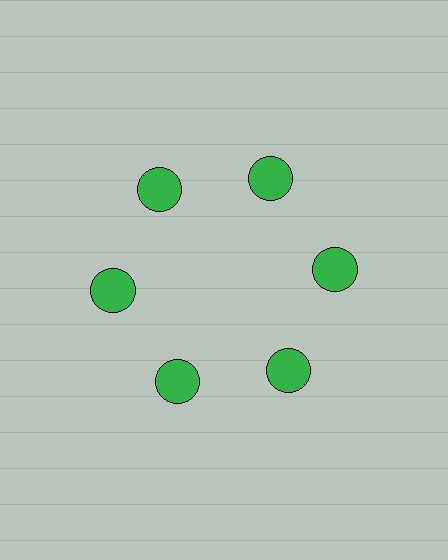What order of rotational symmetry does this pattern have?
This pattern has 6-fold rotational symmetry.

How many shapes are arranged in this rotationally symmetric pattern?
There are 6 shapes, arranged in 6 groups of 1.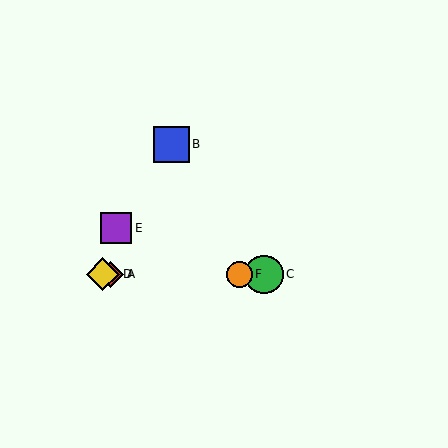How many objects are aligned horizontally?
4 objects (A, C, D, F) are aligned horizontally.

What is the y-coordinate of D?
Object D is at y≈274.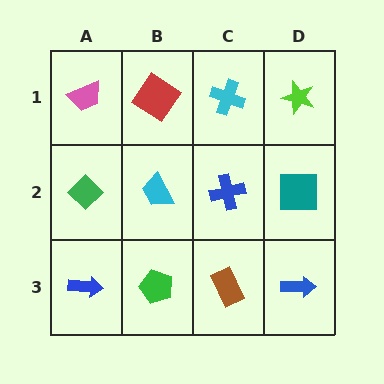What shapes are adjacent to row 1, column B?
A cyan trapezoid (row 2, column B), a pink trapezoid (row 1, column A), a cyan cross (row 1, column C).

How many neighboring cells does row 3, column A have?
2.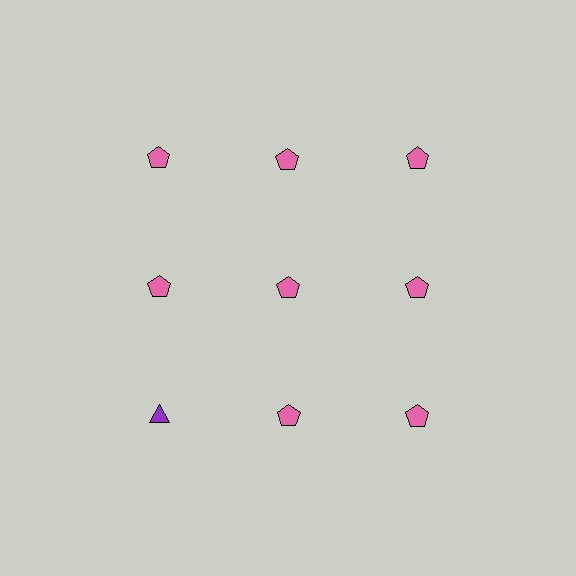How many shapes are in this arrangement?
There are 9 shapes arranged in a grid pattern.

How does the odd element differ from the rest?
It differs in both color (purple instead of pink) and shape (triangle instead of pentagon).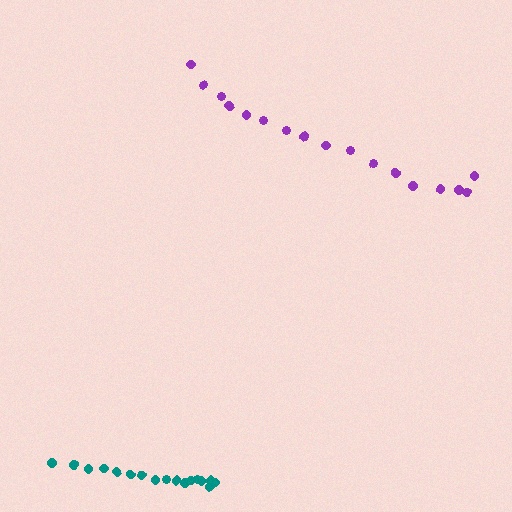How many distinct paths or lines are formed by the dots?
There are 2 distinct paths.